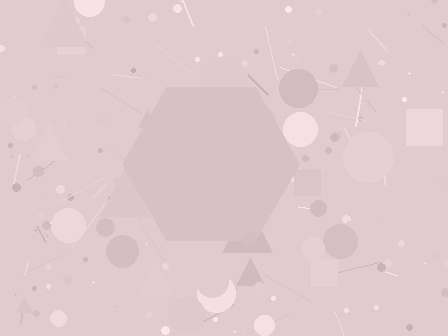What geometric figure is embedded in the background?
A hexagon is embedded in the background.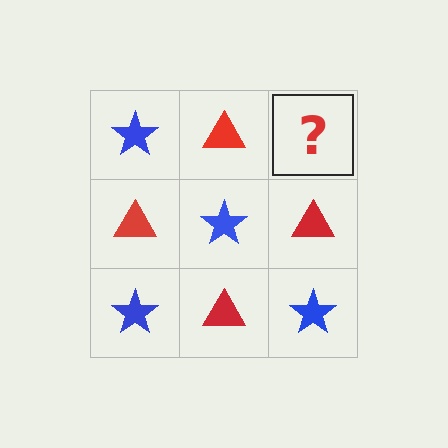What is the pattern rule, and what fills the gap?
The rule is that it alternates blue star and red triangle in a checkerboard pattern. The gap should be filled with a blue star.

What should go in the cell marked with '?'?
The missing cell should contain a blue star.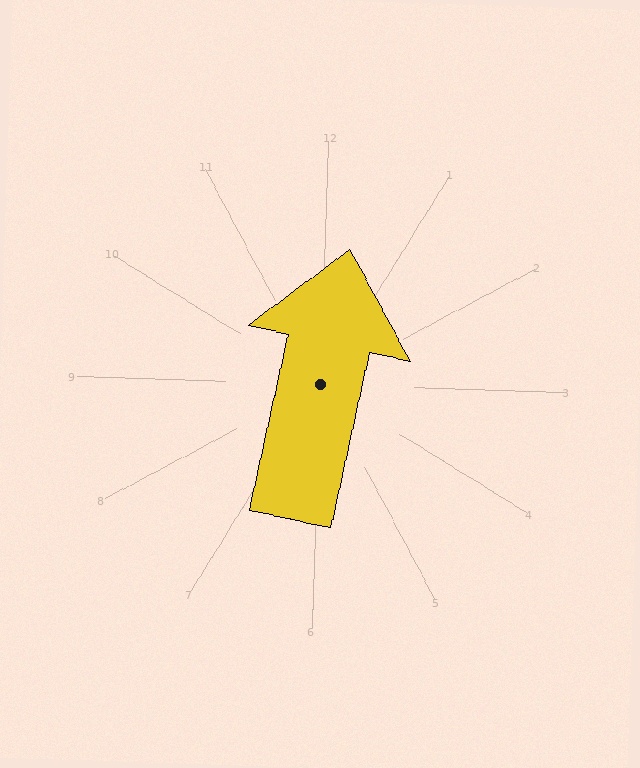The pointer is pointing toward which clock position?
Roughly 12 o'clock.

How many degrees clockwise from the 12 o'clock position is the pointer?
Approximately 11 degrees.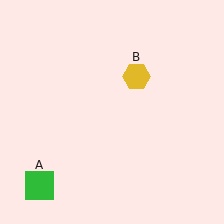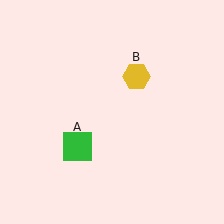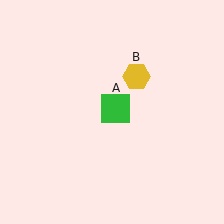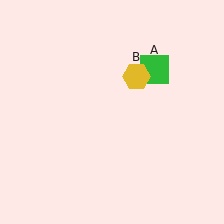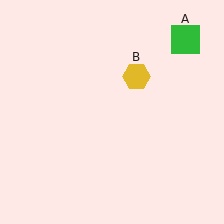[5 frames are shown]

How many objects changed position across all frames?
1 object changed position: green square (object A).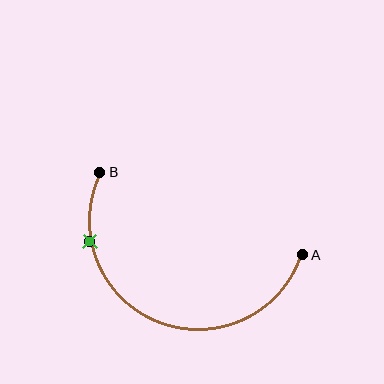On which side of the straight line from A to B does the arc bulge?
The arc bulges below the straight line connecting A and B.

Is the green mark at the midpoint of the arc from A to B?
No. The green mark lies on the arc but is closer to endpoint B. The arc midpoint would be at the point on the curve equidistant along the arc from both A and B.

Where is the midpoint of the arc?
The arc midpoint is the point on the curve farthest from the straight line joining A and B. It sits below that line.